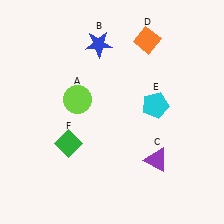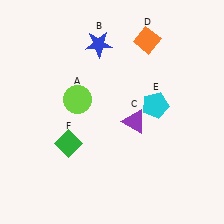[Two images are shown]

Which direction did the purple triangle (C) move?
The purple triangle (C) moved up.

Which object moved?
The purple triangle (C) moved up.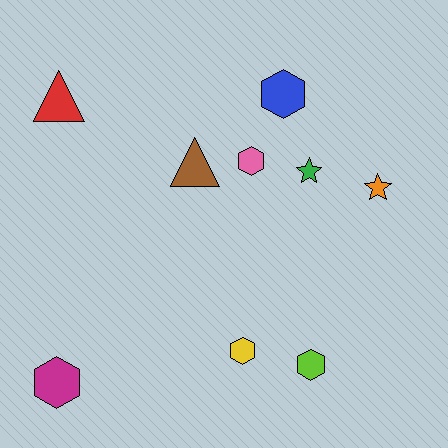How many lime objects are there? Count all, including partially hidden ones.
There is 1 lime object.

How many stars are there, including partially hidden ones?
There are 2 stars.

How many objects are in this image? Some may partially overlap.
There are 9 objects.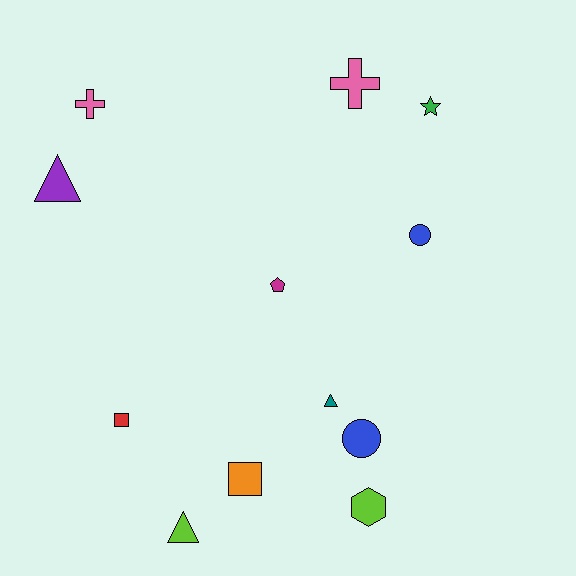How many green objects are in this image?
There is 1 green object.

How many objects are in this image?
There are 12 objects.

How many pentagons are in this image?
There is 1 pentagon.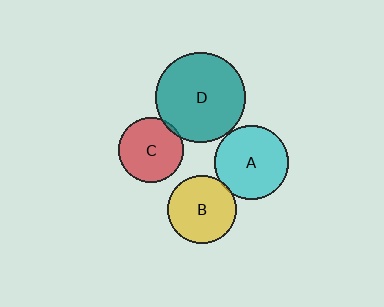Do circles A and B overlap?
Yes.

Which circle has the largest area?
Circle D (teal).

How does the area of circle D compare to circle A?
Approximately 1.5 times.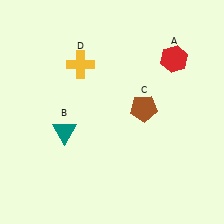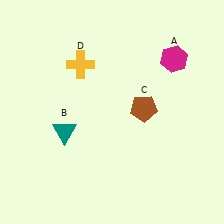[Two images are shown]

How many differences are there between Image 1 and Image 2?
There is 1 difference between the two images.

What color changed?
The hexagon (A) changed from red in Image 1 to magenta in Image 2.